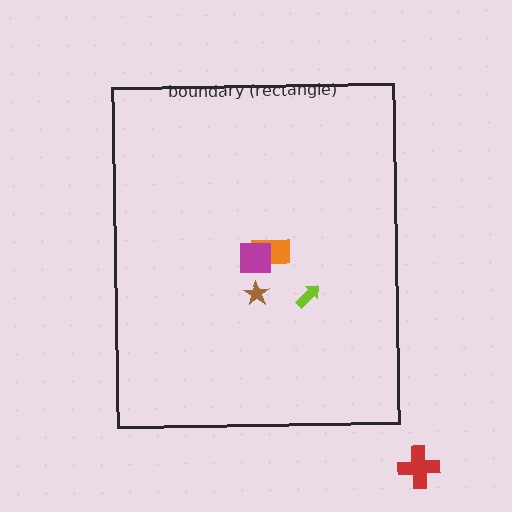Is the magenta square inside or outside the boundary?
Inside.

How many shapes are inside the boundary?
4 inside, 1 outside.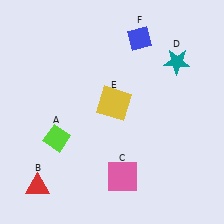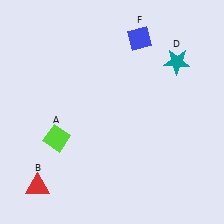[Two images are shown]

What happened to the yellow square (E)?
The yellow square (E) was removed in Image 2. It was in the top-right area of Image 1.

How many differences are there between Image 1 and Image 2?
There are 2 differences between the two images.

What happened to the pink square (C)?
The pink square (C) was removed in Image 2. It was in the bottom-right area of Image 1.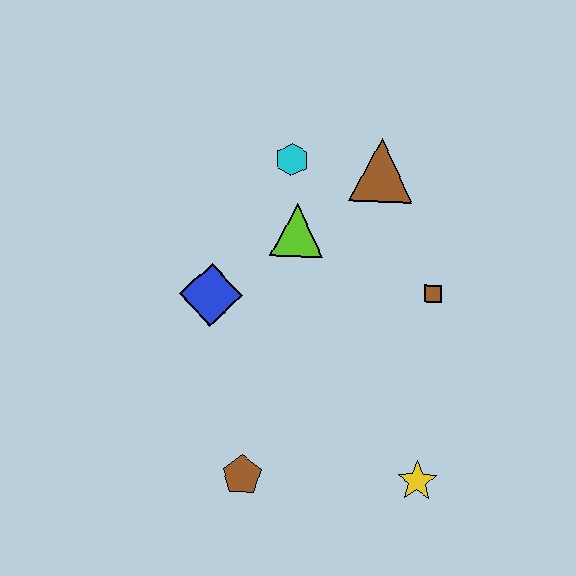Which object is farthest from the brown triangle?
The brown pentagon is farthest from the brown triangle.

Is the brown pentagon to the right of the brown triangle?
No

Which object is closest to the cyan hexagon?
The lime triangle is closest to the cyan hexagon.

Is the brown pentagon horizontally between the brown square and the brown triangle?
No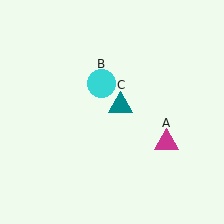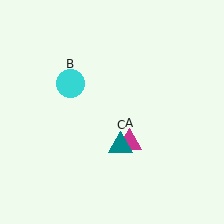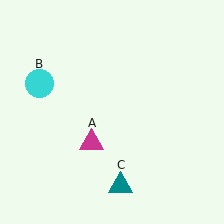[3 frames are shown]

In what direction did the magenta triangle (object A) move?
The magenta triangle (object A) moved left.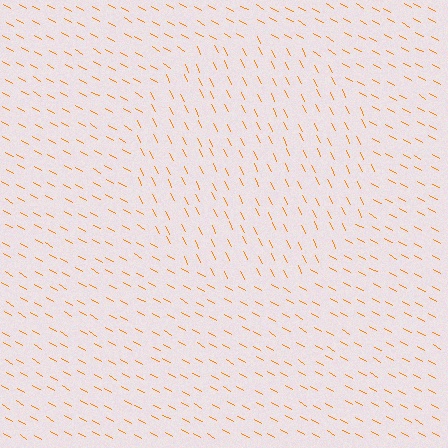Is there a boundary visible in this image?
Yes, there is a texture boundary formed by a change in line orientation.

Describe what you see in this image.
The image is filled with small orange line segments. A circle region in the image has lines oriented differently from the surrounding lines, creating a visible texture boundary.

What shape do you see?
I see a circle.